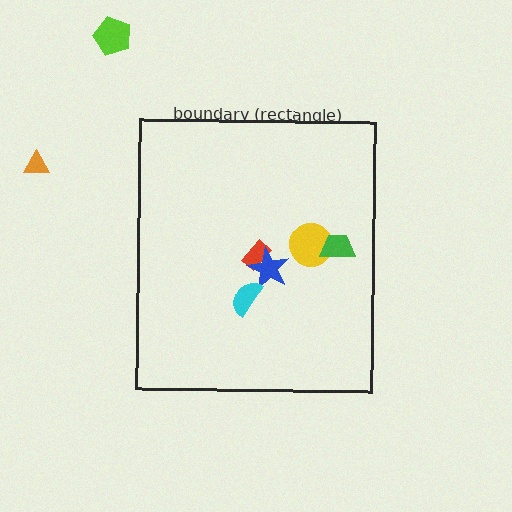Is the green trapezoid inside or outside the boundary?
Inside.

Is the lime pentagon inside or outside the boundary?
Outside.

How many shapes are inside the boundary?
5 inside, 2 outside.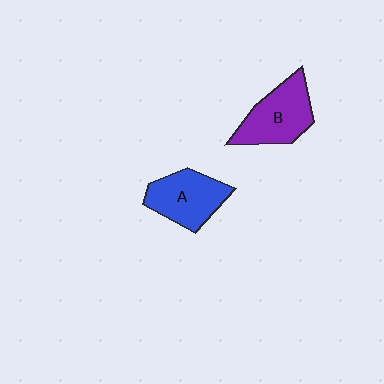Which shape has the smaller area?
Shape A (blue).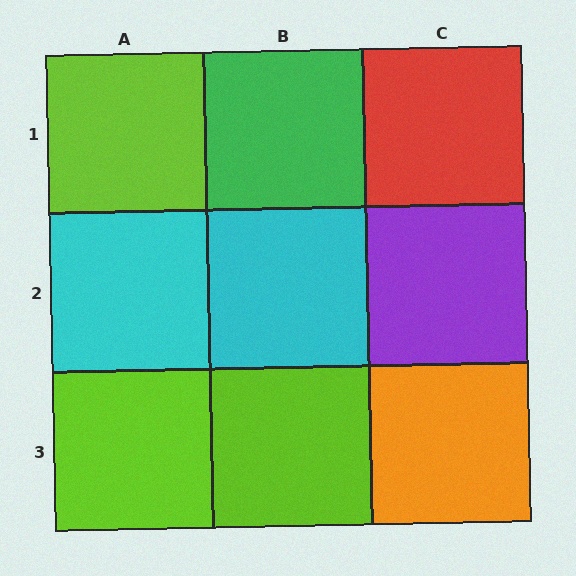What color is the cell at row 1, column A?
Lime.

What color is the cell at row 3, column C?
Orange.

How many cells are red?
1 cell is red.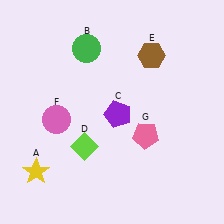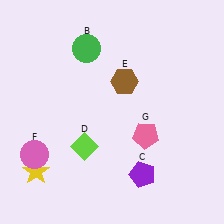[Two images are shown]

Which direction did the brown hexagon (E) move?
The brown hexagon (E) moved left.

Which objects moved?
The objects that moved are: the purple pentagon (C), the brown hexagon (E), the pink circle (F).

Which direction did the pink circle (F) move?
The pink circle (F) moved down.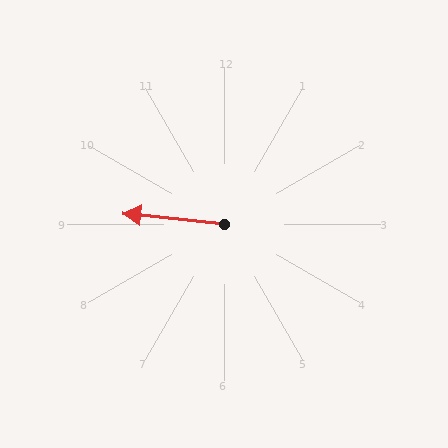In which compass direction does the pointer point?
West.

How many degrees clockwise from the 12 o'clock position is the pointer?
Approximately 276 degrees.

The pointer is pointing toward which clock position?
Roughly 9 o'clock.